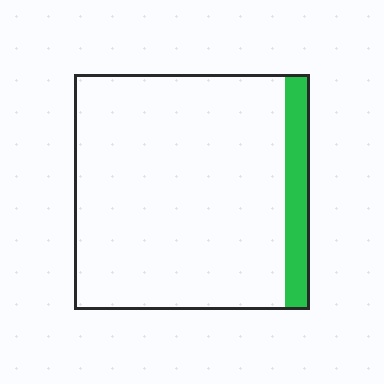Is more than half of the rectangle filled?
No.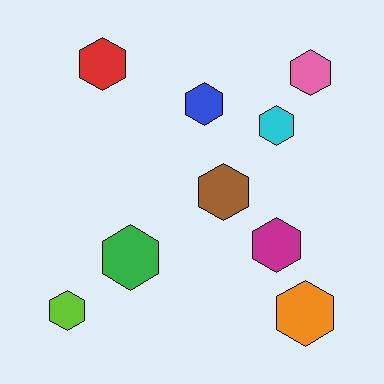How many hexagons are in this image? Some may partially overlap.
There are 9 hexagons.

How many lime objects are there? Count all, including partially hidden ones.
There is 1 lime object.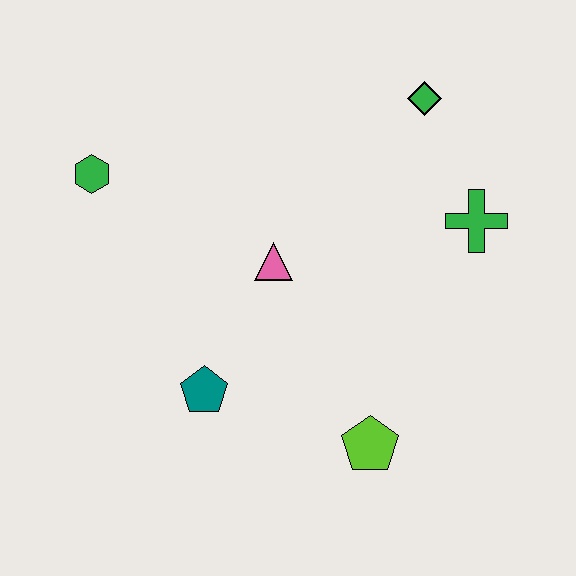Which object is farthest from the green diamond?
The teal pentagon is farthest from the green diamond.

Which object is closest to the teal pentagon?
The pink triangle is closest to the teal pentagon.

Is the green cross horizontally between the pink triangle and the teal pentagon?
No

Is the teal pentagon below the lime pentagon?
No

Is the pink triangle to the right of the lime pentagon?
No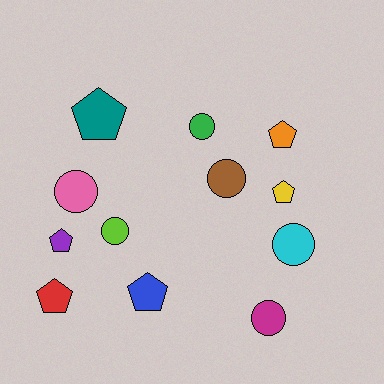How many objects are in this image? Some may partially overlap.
There are 12 objects.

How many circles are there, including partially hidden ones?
There are 6 circles.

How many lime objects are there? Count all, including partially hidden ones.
There is 1 lime object.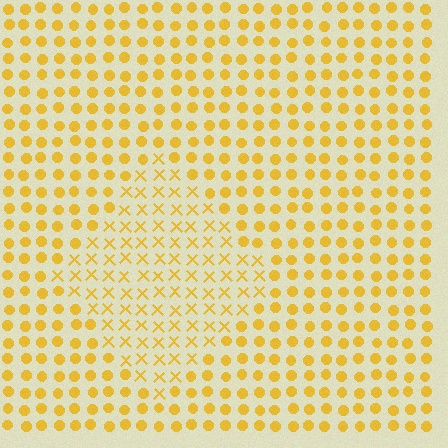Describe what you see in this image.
The image is filled with small yellow elements arranged in a uniform grid. A diamond-shaped region contains X marks, while the surrounding area contains circles. The boundary is defined purely by the change in element shape.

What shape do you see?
I see a diamond.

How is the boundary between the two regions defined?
The boundary is defined by a change in element shape: X marks inside vs. circles outside. All elements share the same color and spacing.